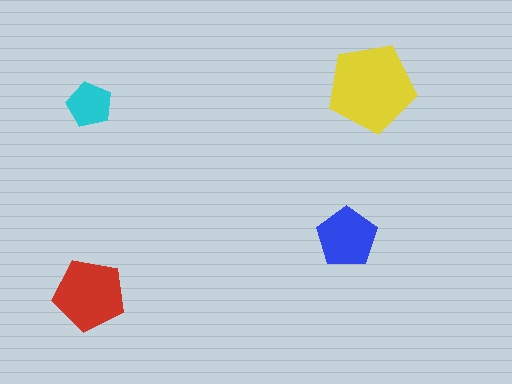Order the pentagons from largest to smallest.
the yellow one, the red one, the blue one, the cyan one.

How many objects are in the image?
There are 4 objects in the image.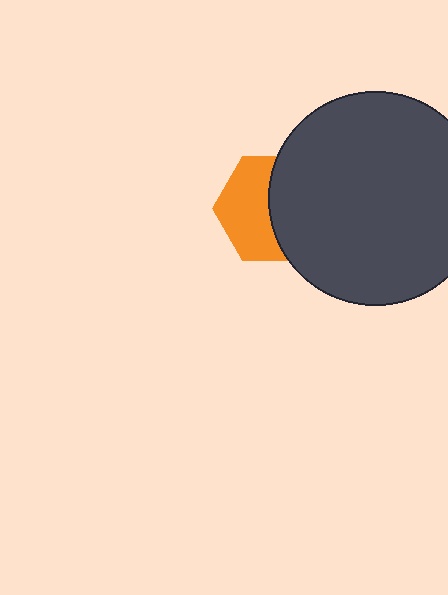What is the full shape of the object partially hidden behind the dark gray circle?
The partially hidden object is an orange hexagon.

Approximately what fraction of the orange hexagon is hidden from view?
Roughly 49% of the orange hexagon is hidden behind the dark gray circle.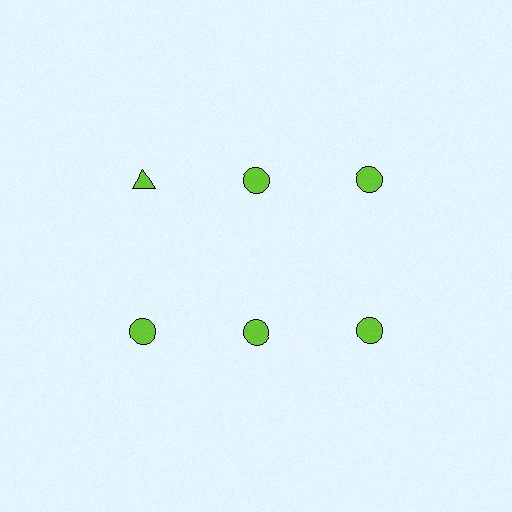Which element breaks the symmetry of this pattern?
The lime triangle in the top row, leftmost column breaks the symmetry. All other shapes are lime circles.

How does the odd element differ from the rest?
It has a different shape: triangle instead of circle.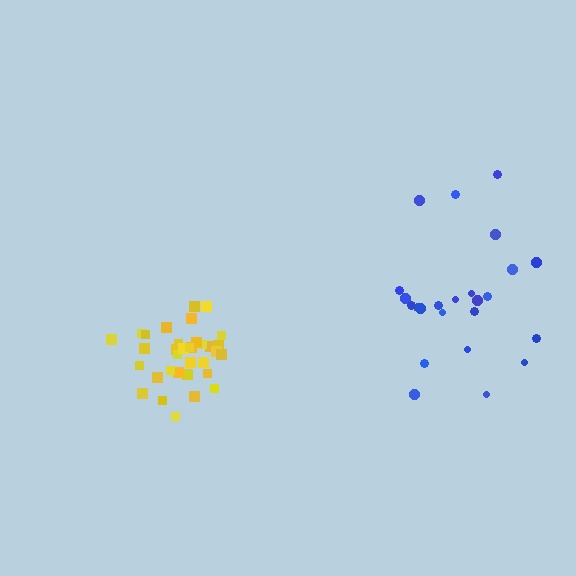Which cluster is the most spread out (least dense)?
Blue.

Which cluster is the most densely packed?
Yellow.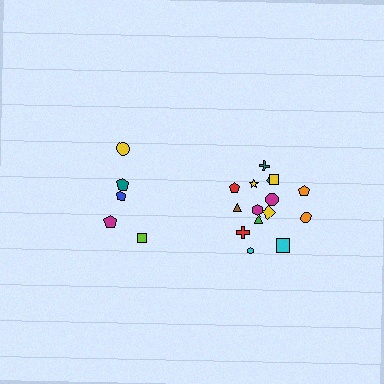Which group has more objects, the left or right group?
The right group.